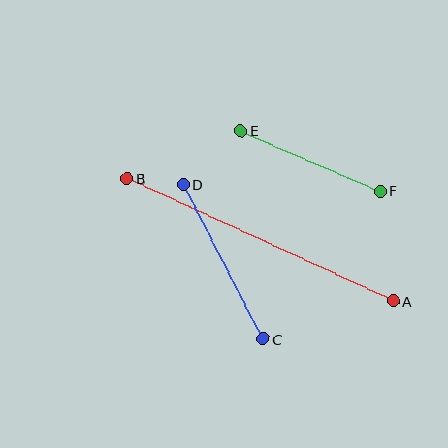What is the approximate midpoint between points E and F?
The midpoint is at approximately (311, 161) pixels.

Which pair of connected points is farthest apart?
Points A and B are farthest apart.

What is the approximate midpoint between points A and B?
The midpoint is at approximately (260, 240) pixels.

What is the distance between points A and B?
The distance is approximately 293 pixels.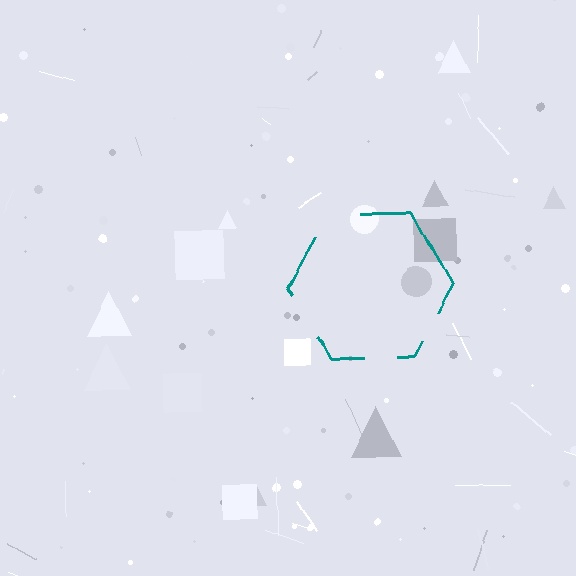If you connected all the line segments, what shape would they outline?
They would outline a hexagon.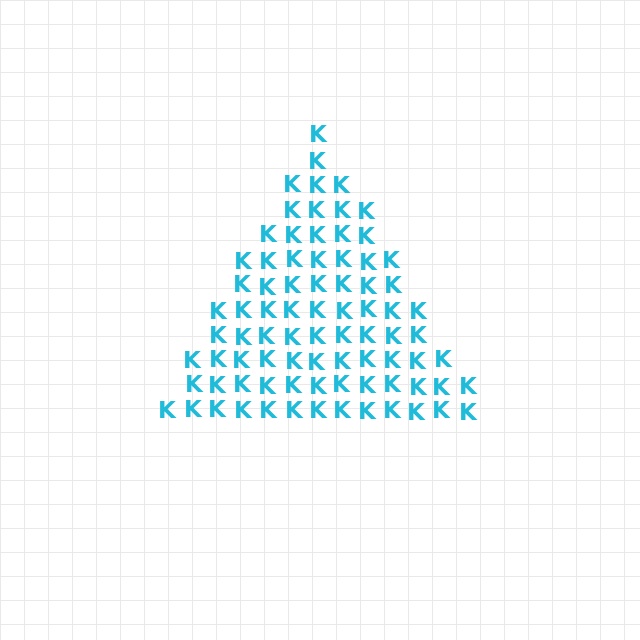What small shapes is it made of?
It is made of small letter K's.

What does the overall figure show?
The overall figure shows a triangle.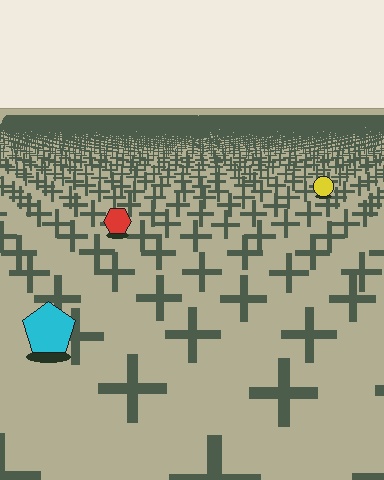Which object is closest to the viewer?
The cyan pentagon is closest. The texture marks near it are larger and more spread out.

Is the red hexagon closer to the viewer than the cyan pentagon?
No. The cyan pentagon is closer — you can tell from the texture gradient: the ground texture is coarser near it.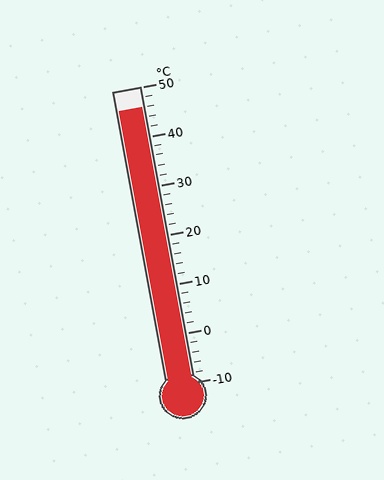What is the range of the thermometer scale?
The thermometer scale ranges from -10°C to 50°C.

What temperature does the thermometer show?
The thermometer shows approximately 46°C.